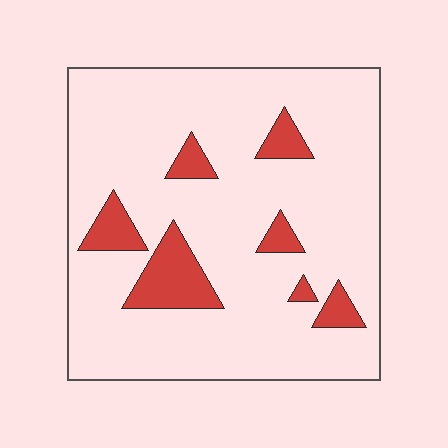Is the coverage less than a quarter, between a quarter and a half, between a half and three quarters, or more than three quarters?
Less than a quarter.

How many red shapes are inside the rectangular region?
7.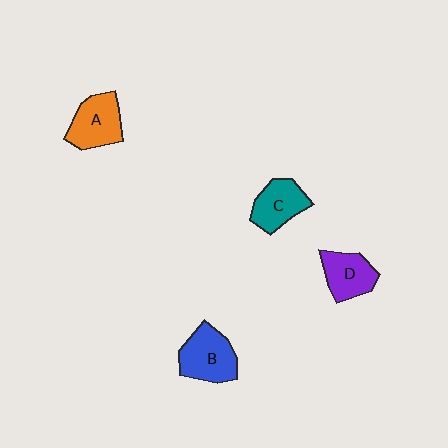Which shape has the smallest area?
Shape D (purple).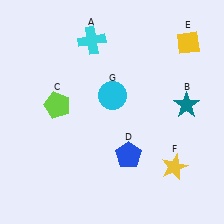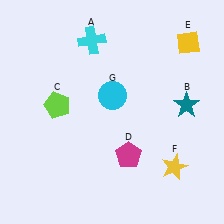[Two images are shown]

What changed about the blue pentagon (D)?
In Image 1, D is blue. In Image 2, it changed to magenta.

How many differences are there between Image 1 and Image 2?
There is 1 difference between the two images.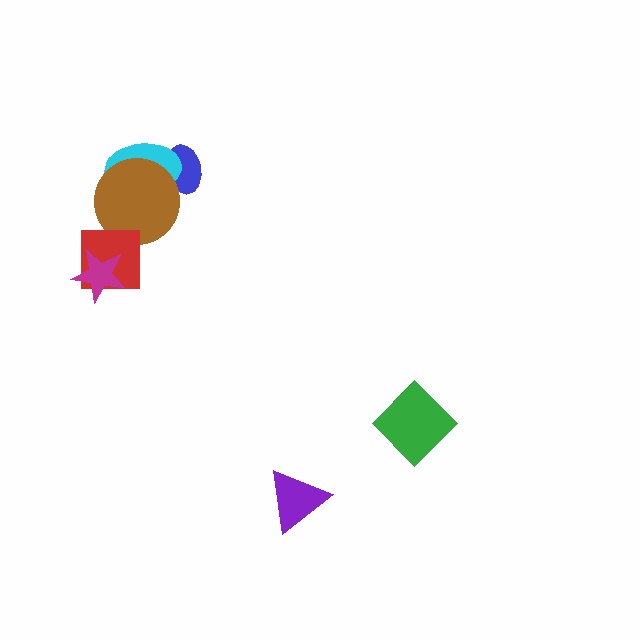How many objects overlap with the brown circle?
3 objects overlap with the brown circle.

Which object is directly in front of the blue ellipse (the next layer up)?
The cyan ellipse is directly in front of the blue ellipse.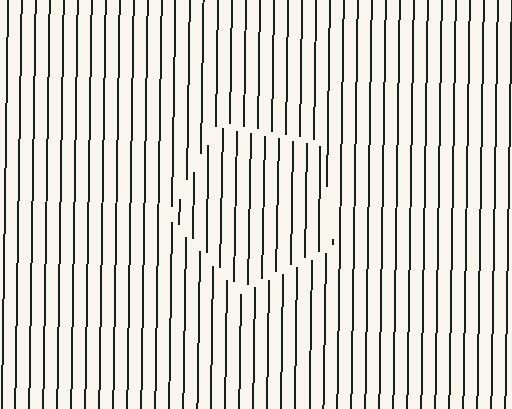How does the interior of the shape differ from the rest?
The interior of the shape contains the same grating, shifted by half a period — the contour is defined by the phase discontinuity where line-ends from the inner and outer gratings abut.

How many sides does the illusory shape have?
5 sides — the line-ends trace a pentagon.